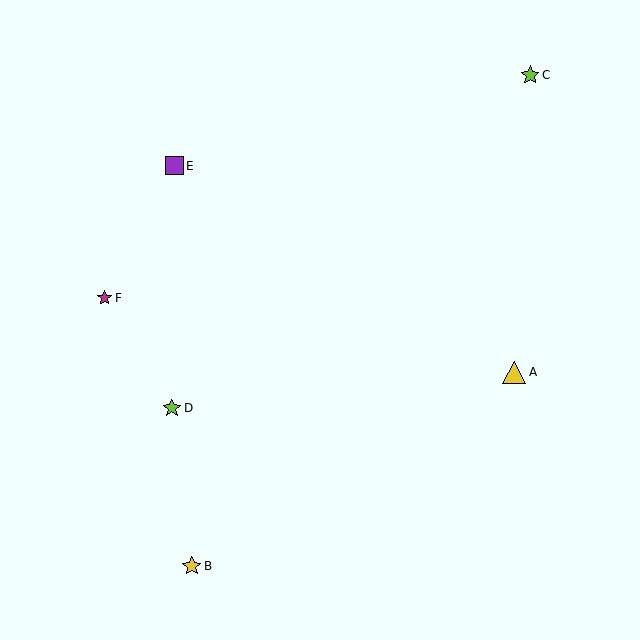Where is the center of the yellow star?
The center of the yellow star is at (192, 566).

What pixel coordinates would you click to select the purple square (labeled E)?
Click at (174, 166) to select the purple square E.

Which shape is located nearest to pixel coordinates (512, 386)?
The yellow triangle (labeled A) at (514, 372) is nearest to that location.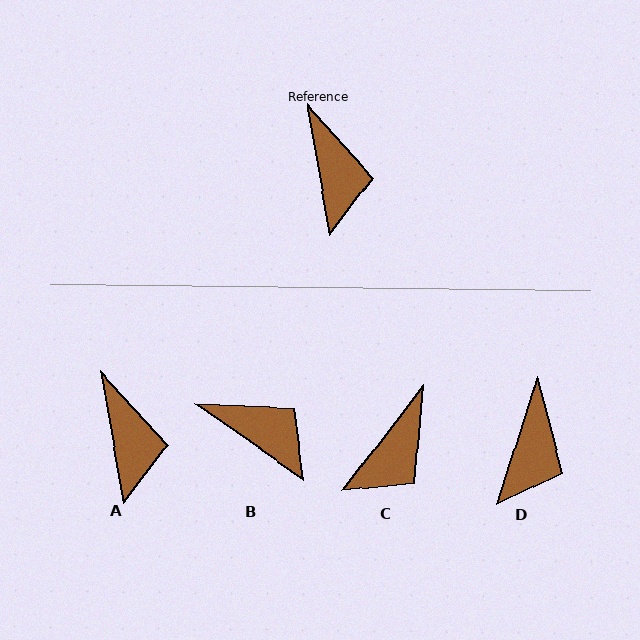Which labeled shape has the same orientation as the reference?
A.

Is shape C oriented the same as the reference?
No, it is off by about 47 degrees.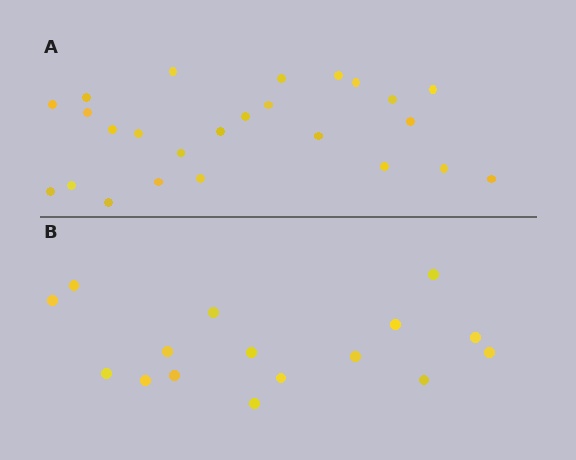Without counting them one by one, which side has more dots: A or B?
Region A (the top region) has more dots.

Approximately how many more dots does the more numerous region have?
Region A has roughly 8 or so more dots than region B.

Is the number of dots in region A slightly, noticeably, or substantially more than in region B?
Region A has substantially more. The ratio is roughly 1.6 to 1.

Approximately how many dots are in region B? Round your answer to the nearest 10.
About 20 dots. (The exact count is 16, which rounds to 20.)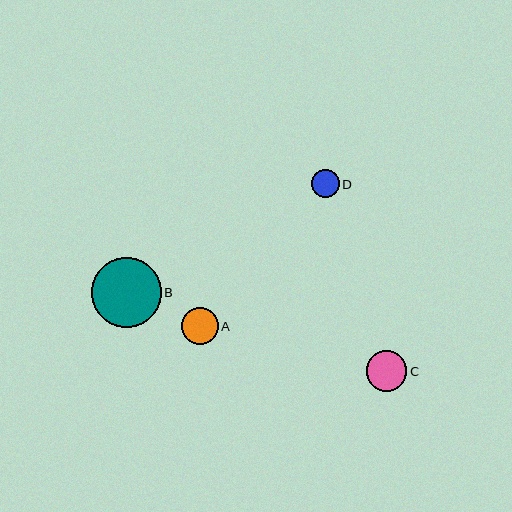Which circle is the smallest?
Circle D is the smallest with a size of approximately 28 pixels.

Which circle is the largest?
Circle B is the largest with a size of approximately 70 pixels.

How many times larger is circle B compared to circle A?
Circle B is approximately 1.9 times the size of circle A.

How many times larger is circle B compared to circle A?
Circle B is approximately 1.9 times the size of circle A.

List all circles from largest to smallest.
From largest to smallest: B, C, A, D.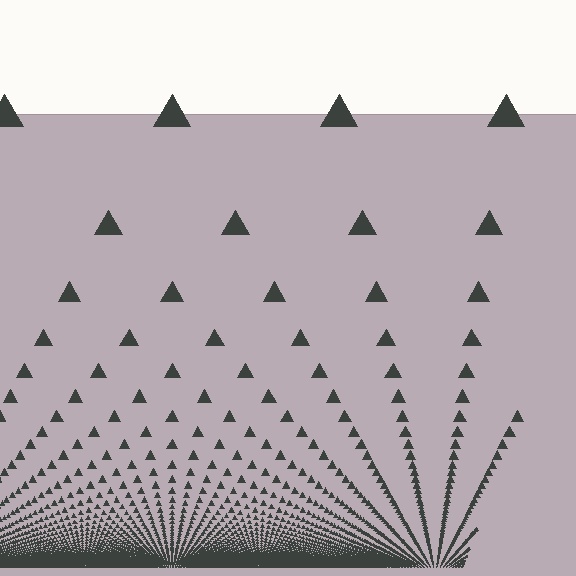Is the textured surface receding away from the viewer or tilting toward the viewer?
The surface appears to tilt toward the viewer. Texture elements get larger and sparser toward the top.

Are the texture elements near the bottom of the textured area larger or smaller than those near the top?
Smaller. The gradient is inverted — elements near the bottom are smaller and denser.